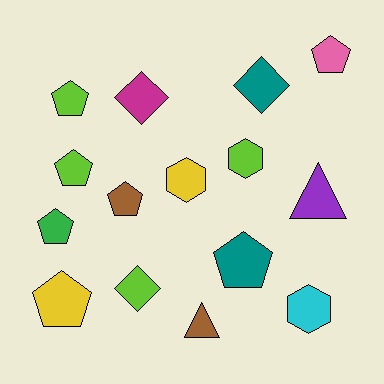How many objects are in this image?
There are 15 objects.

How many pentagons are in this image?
There are 7 pentagons.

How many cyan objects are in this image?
There is 1 cyan object.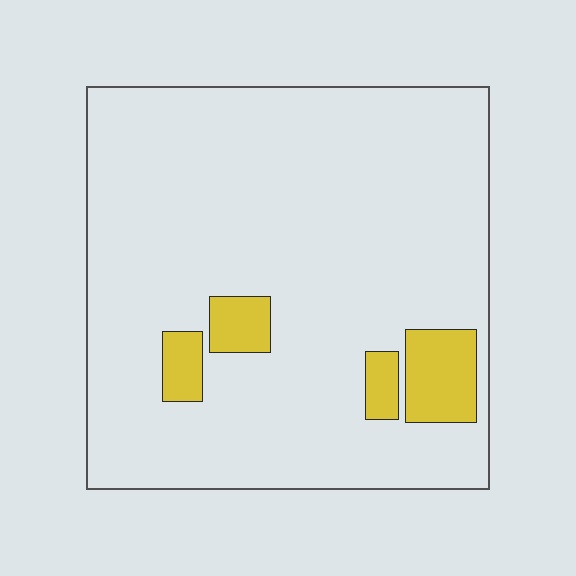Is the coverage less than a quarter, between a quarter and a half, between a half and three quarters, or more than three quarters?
Less than a quarter.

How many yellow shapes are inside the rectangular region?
4.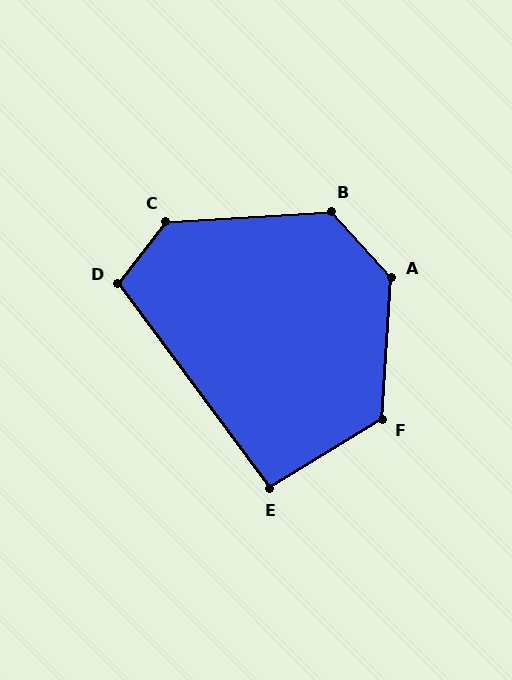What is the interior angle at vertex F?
Approximately 125 degrees (obtuse).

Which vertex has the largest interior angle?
A, at approximately 134 degrees.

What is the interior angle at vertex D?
Approximately 106 degrees (obtuse).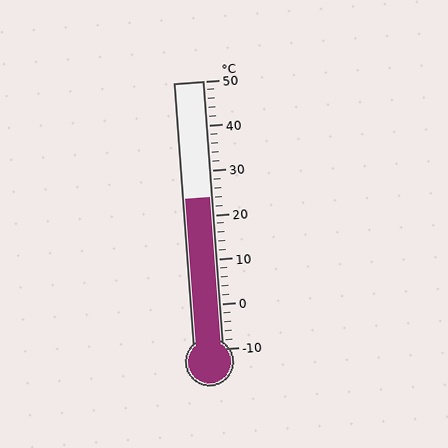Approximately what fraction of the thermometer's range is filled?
The thermometer is filled to approximately 55% of its range.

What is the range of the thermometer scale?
The thermometer scale ranges from -10°C to 50°C.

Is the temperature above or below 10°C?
The temperature is above 10°C.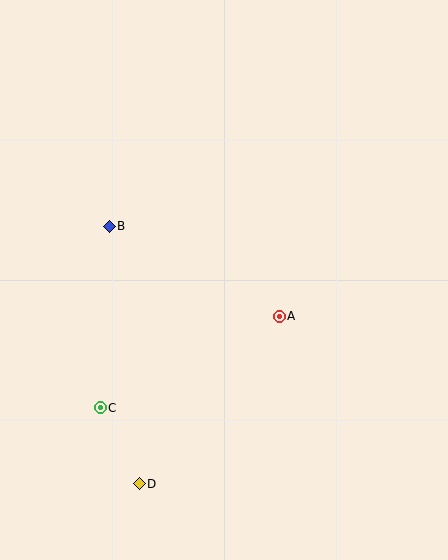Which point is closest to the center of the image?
Point A at (279, 316) is closest to the center.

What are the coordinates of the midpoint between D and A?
The midpoint between D and A is at (209, 400).